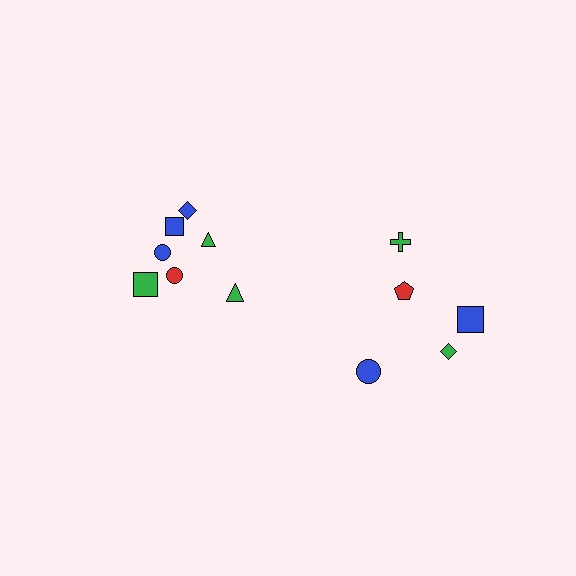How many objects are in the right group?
There are 5 objects.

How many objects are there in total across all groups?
There are 12 objects.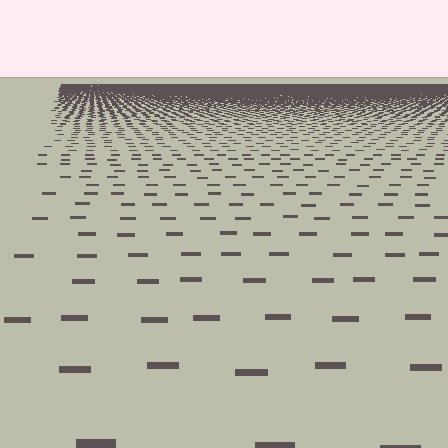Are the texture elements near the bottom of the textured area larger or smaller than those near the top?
Larger. Near the bottom, elements are closer to the viewer and appear at a bigger on-screen size.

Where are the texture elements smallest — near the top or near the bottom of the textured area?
Near the top.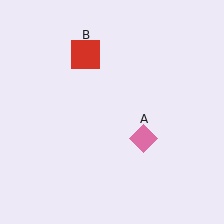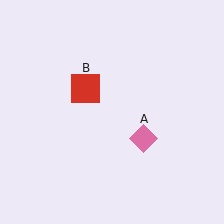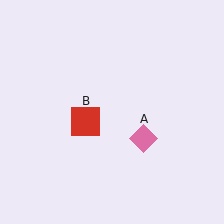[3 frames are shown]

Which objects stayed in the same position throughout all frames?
Pink diamond (object A) remained stationary.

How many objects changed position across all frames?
1 object changed position: red square (object B).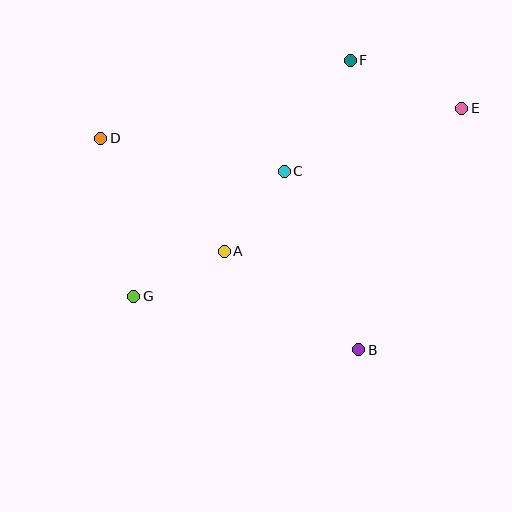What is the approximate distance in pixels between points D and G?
The distance between D and G is approximately 162 pixels.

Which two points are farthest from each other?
Points E and G are farthest from each other.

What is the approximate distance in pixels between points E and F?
The distance between E and F is approximately 121 pixels.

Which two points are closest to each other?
Points A and C are closest to each other.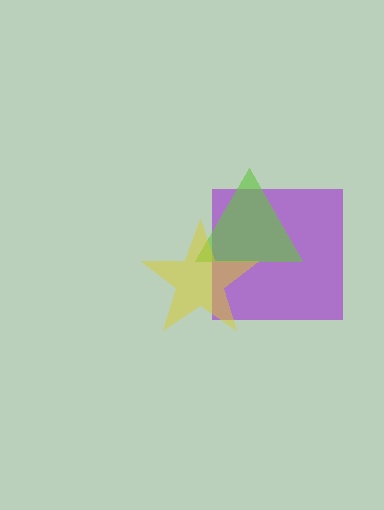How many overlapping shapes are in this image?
There are 3 overlapping shapes in the image.